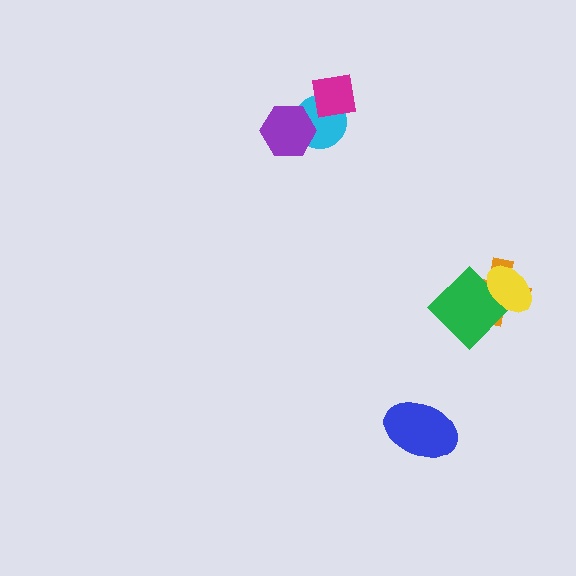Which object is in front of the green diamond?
The yellow ellipse is in front of the green diamond.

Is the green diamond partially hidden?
Yes, it is partially covered by another shape.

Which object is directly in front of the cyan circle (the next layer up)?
The purple hexagon is directly in front of the cyan circle.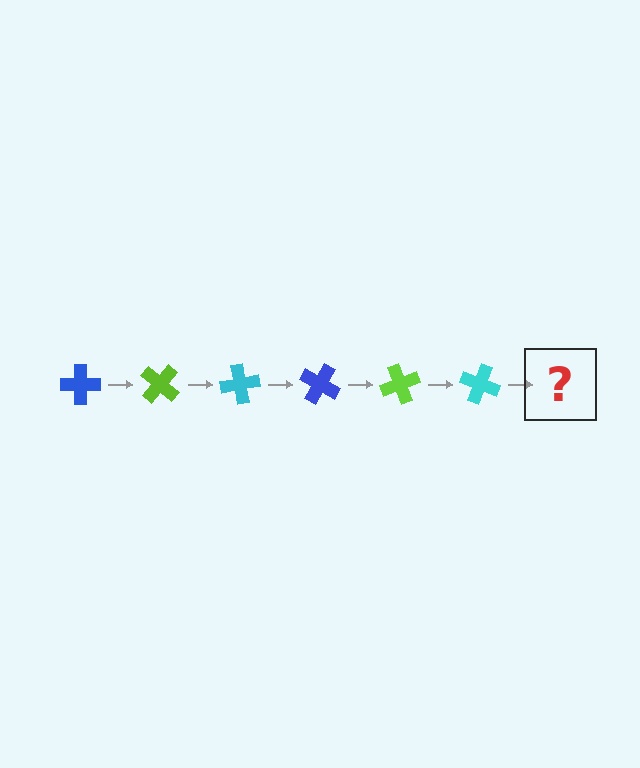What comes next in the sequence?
The next element should be a blue cross, rotated 240 degrees from the start.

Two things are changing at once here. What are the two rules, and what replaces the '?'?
The two rules are that it rotates 40 degrees each step and the color cycles through blue, lime, and cyan. The '?' should be a blue cross, rotated 240 degrees from the start.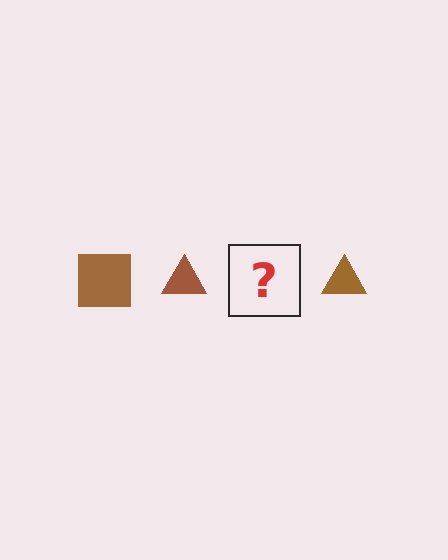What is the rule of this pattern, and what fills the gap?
The rule is that the pattern cycles through square, triangle shapes in brown. The gap should be filled with a brown square.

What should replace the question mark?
The question mark should be replaced with a brown square.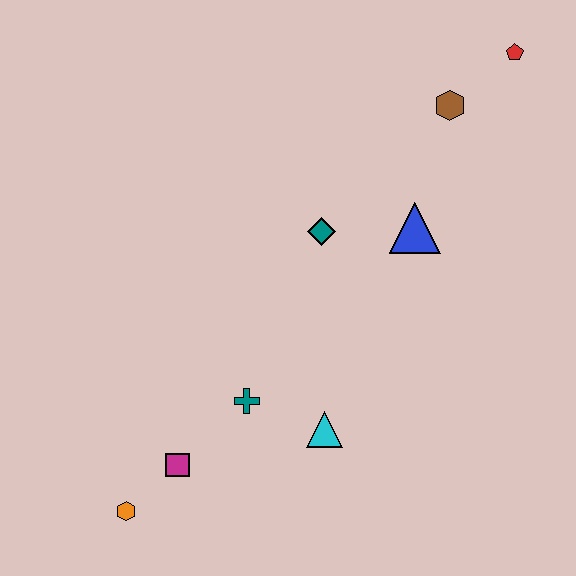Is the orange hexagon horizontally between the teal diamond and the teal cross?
No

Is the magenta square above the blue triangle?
No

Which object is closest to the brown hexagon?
The red pentagon is closest to the brown hexagon.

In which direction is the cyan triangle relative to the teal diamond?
The cyan triangle is below the teal diamond.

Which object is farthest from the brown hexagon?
The orange hexagon is farthest from the brown hexagon.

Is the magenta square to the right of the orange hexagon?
Yes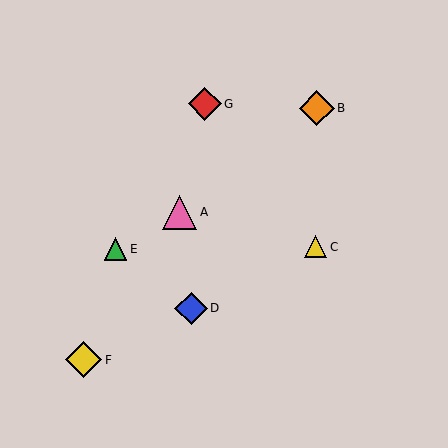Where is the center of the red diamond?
The center of the red diamond is at (205, 104).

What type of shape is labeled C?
Shape C is a yellow triangle.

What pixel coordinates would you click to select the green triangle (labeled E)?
Click at (115, 249) to select the green triangle E.